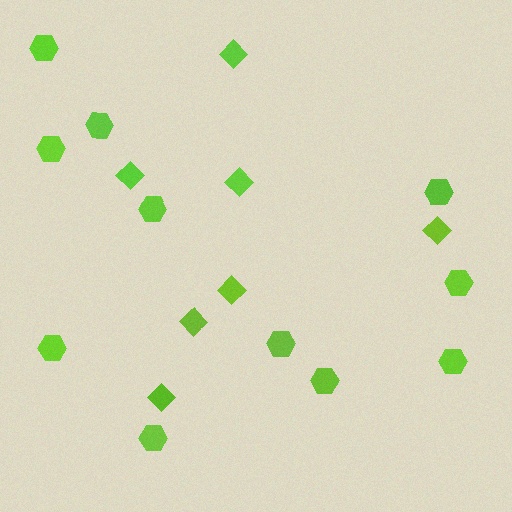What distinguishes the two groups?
There are 2 groups: one group of hexagons (11) and one group of diamonds (7).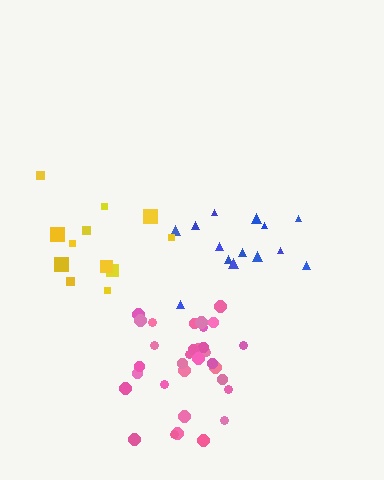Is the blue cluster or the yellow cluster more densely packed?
Blue.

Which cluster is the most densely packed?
Pink.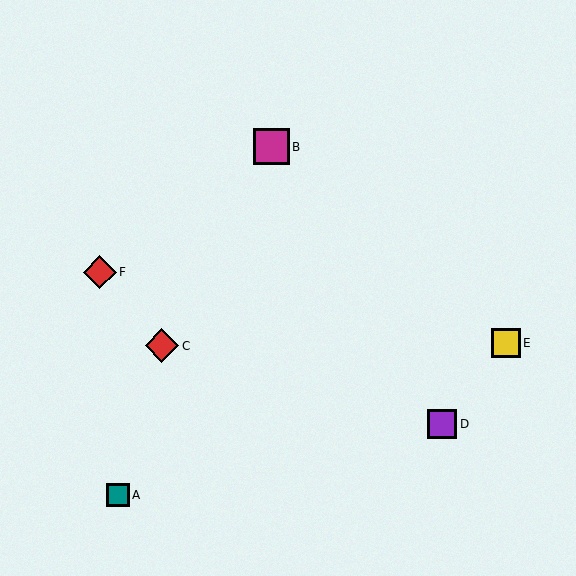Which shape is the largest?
The magenta square (labeled B) is the largest.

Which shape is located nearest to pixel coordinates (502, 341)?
The yellow square (labeled E) at (506, 343) is nearest to that location.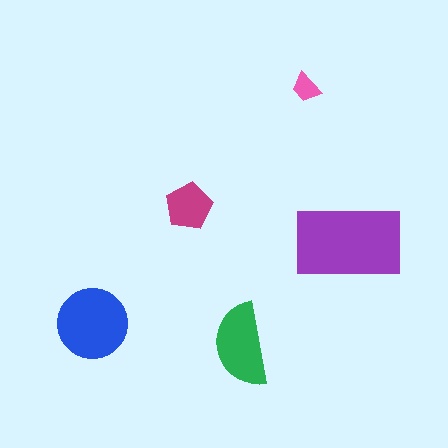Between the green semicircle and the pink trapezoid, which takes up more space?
The green semicircle.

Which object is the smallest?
The pink trapezoid.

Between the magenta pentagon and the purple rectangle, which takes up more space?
The purple rectangle.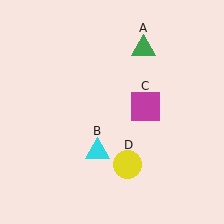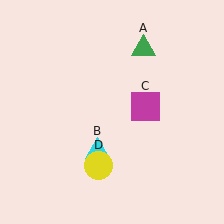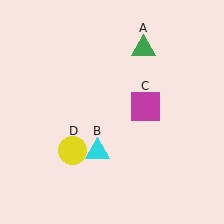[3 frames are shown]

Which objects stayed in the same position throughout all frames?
Green triangle (object A) and cyan triangle (object B) and magenta square (object C) remained stationary.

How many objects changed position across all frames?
1 object changed position: yellow circle (object D).